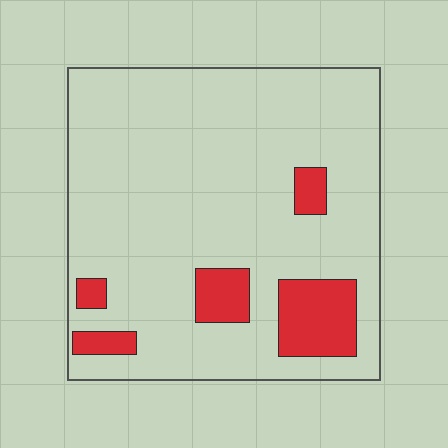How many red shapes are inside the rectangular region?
5.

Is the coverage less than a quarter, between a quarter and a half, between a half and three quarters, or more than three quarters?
Less than a quarter.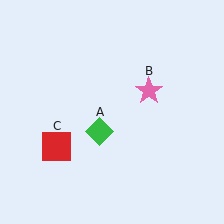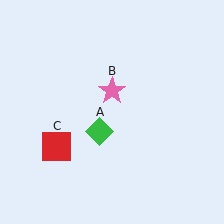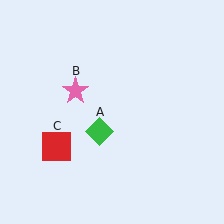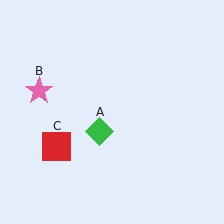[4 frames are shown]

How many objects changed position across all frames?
1 object changed position: pink star (object B).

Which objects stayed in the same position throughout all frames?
Green diamond (object A) and red square (object C) remained stationary.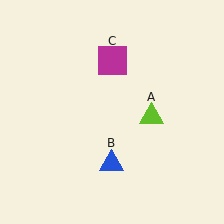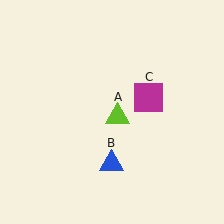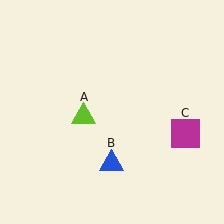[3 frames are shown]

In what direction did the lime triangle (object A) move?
The lime triangle (object A) moved left.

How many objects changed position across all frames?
2 objects changed position: lime triangle (object A), magenta square (object C).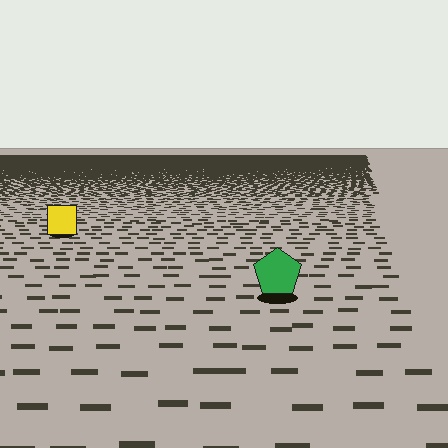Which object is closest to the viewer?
The green pentagon is closest. The texture marks near it are larger and more spread out.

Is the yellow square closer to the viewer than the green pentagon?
No. The green pentagon is closer — you can tell from the texture gradient: the ground texture is coarser near it.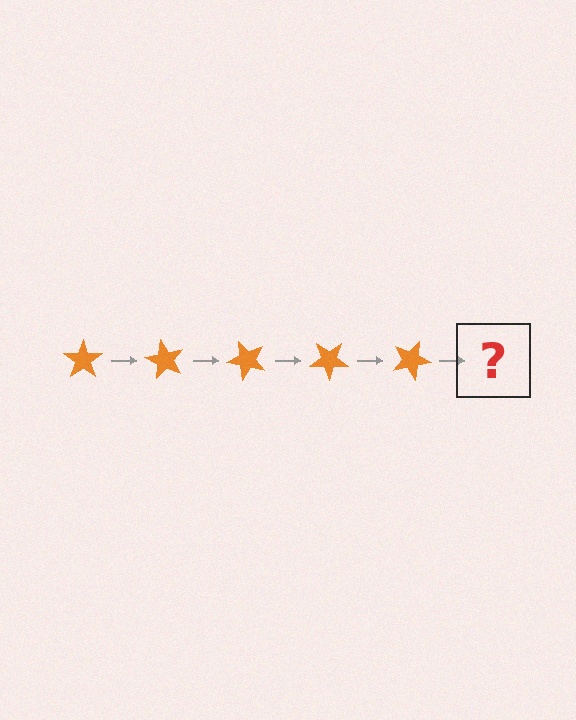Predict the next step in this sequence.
The next step is an orange star rotated 300 degrees.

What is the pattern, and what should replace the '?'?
The pattern is that the star rotates 60 degrees each step. The '?' should be an orange star rotated 300 degrees.